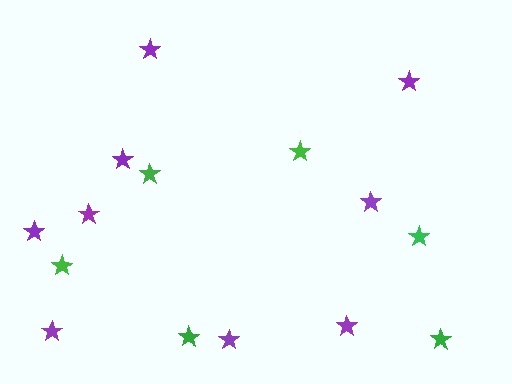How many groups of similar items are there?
There are 2 groups: one group of green stars (6) and one group of purple stars (9).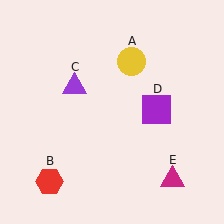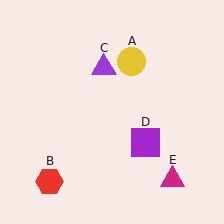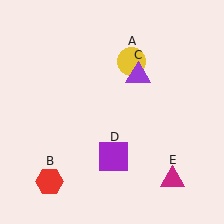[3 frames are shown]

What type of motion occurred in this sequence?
The purple triangle (object C), purple square (object D) rotated clockwise around the center of the scene.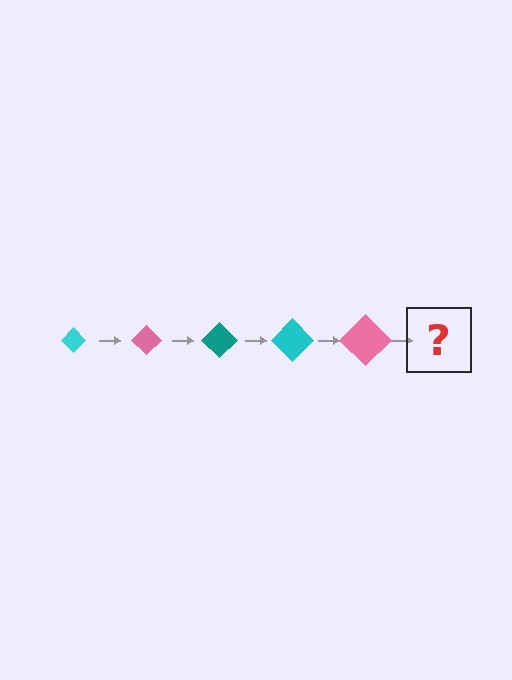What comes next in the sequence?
The next element should be a teal diamond, larger than the previous one.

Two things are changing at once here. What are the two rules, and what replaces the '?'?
The two rules are that the diamond grows larger each step and the color cycles through cyan, pink, and teal. The '?' should be a teal diamond, larger than the previous one.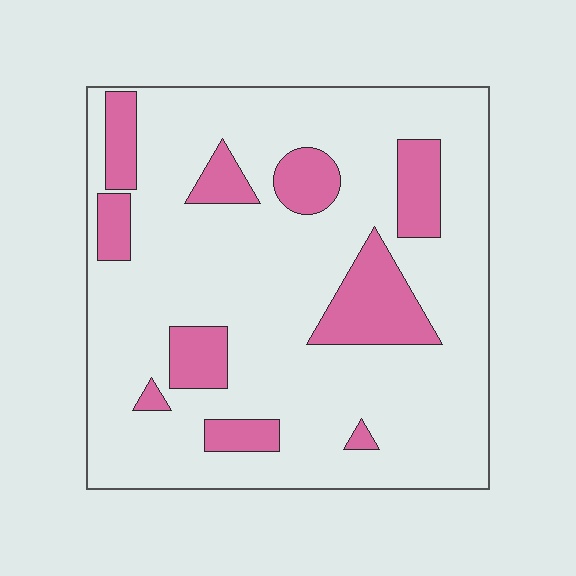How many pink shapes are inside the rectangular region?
10.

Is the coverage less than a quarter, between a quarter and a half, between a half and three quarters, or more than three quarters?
Less than a quarter.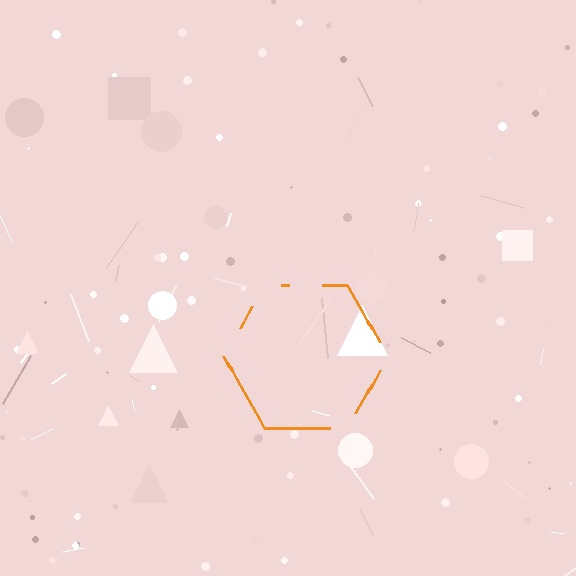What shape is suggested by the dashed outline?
The dashed outline suggests a hexagon.